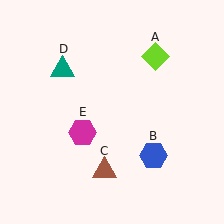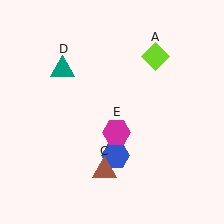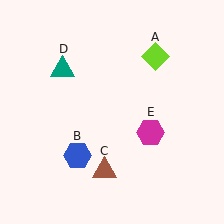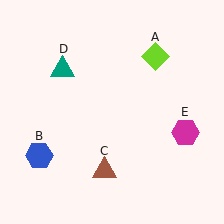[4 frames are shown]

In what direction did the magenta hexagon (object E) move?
The magenta hexagon (object E) moved right.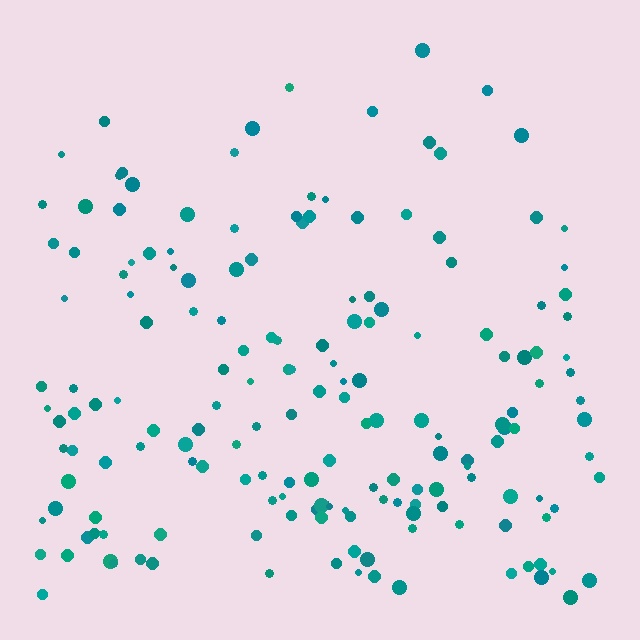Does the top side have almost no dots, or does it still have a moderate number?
Still a moderate number, just noticeably fewer than the bottom.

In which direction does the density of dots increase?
From top to bottom, with the bottom side densest.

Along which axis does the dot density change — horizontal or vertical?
Vertical.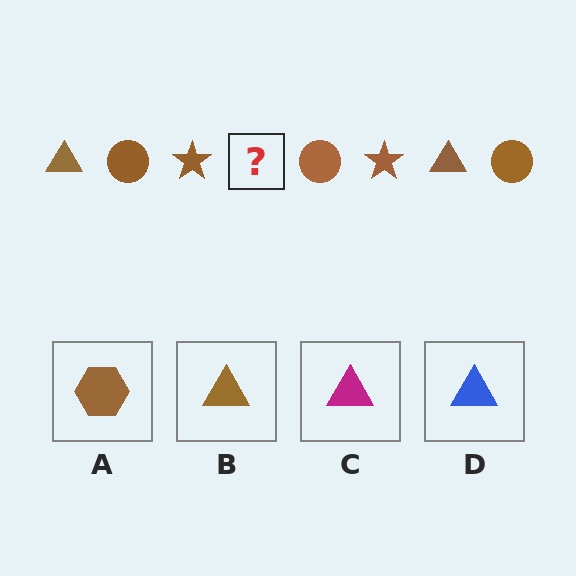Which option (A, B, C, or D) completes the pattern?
B.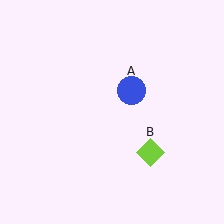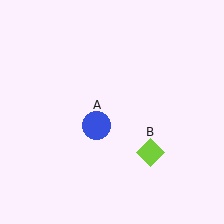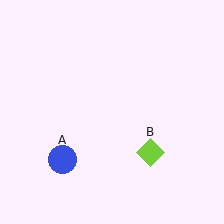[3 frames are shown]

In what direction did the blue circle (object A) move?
The blue circle (object A) moved down and to the left.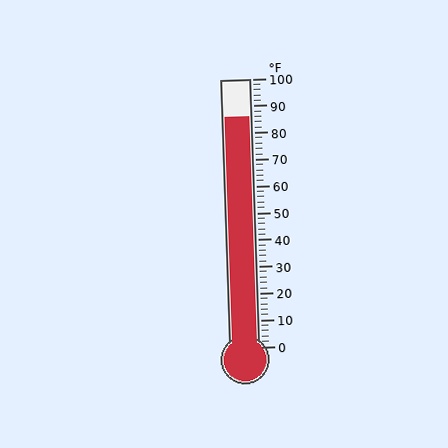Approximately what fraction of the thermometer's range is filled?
The thermometer is filled to approximately 85% of its range.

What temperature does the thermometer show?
The thermometer shows approximately 86°F.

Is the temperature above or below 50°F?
The temperature is above 50°F.